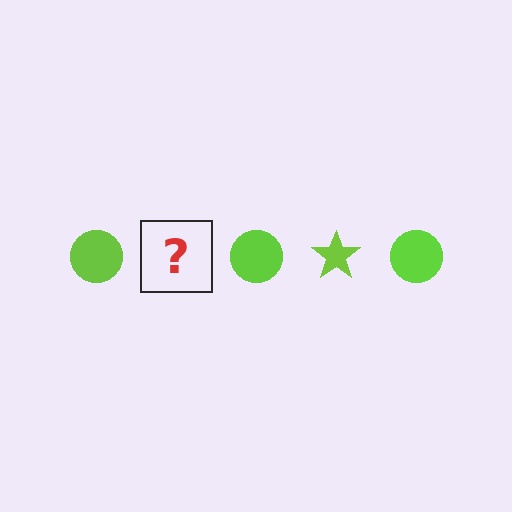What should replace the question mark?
The question mark should be replaced with a lime star.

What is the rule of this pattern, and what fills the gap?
The rule is that the pattern cycles through circle, star shapes in lime. The gap should be filled with a lime star.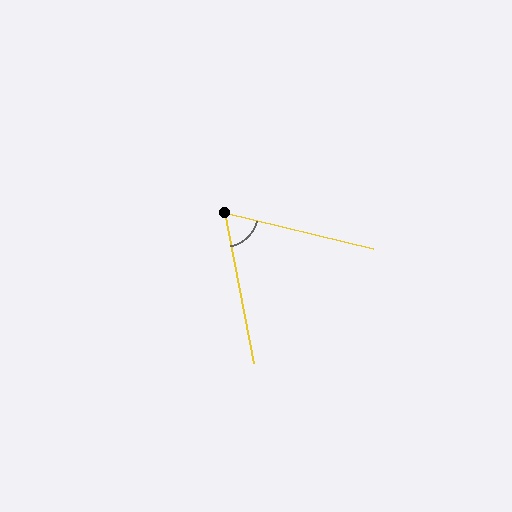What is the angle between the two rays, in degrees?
Approximately 65 degrees.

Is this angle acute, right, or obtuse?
It is acute.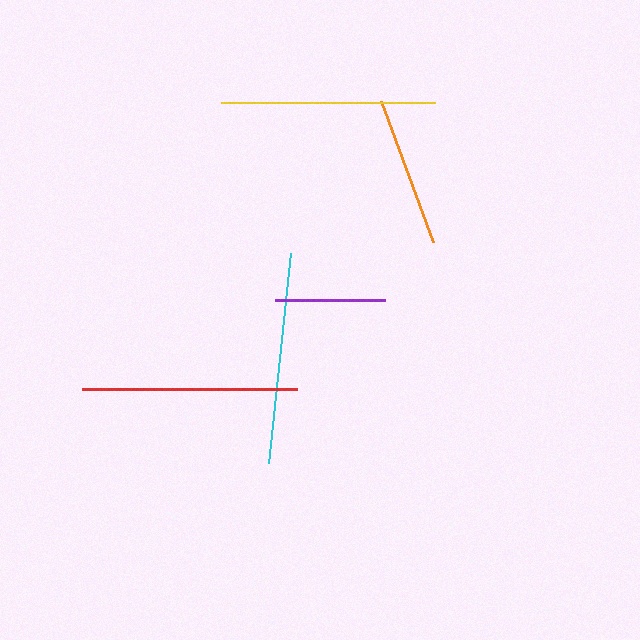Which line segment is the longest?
The red line is the longest at approximately 216 pixels.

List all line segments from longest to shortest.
From longest to shortest: red, yellow, cyan, orange, purple.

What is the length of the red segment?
The red segment is approximately 216 pixels long.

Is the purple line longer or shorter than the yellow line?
The yellow line is longer than the purple line.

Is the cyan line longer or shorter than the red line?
The red line is longer than the cyan line.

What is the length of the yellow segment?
The yellow segment is approximately 214 pixels long.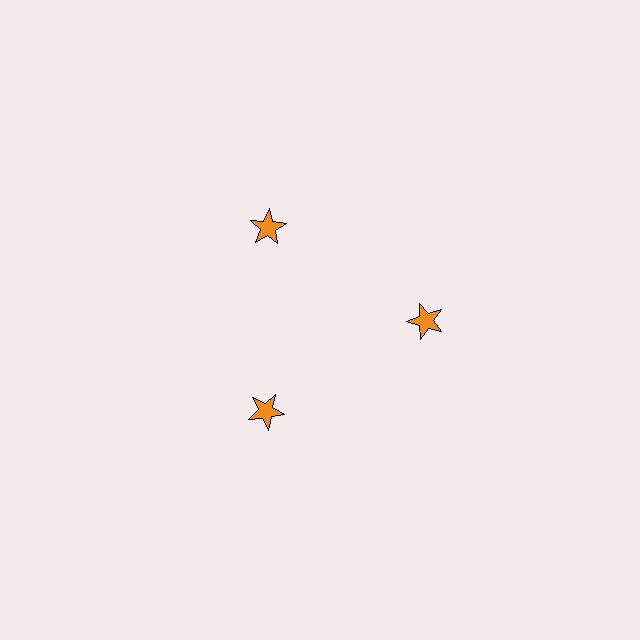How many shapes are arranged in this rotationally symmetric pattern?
There are 3 shapes, arranged in 3 groups of 1.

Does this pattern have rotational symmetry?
Yes, this pattern has 3-fold rotational symmetry. It looks the same after rotating 120 degrees around the center.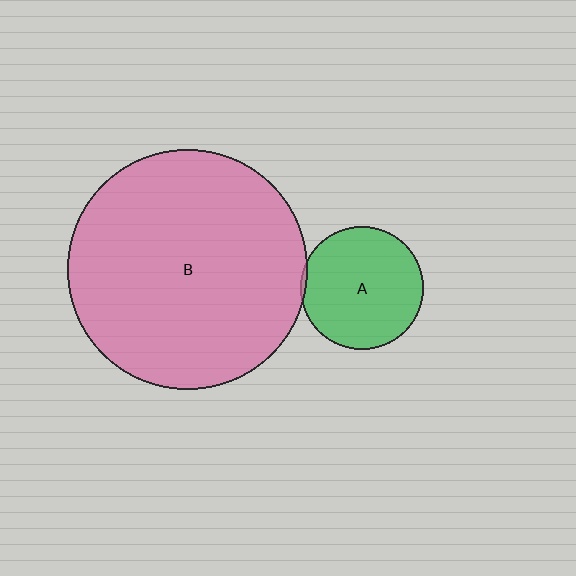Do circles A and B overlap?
Yes.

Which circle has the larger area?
Circle B (pink).